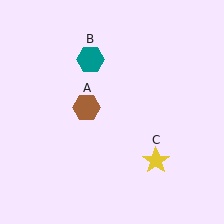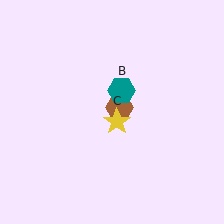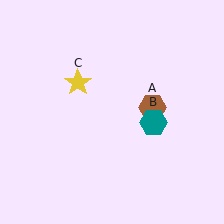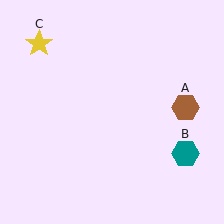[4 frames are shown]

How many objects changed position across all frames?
3 objects changed position: brown hexagon (object A), teal hexagon (object B), yellow star (object C).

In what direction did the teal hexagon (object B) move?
The teal hexagon (object B) moved down and to the right.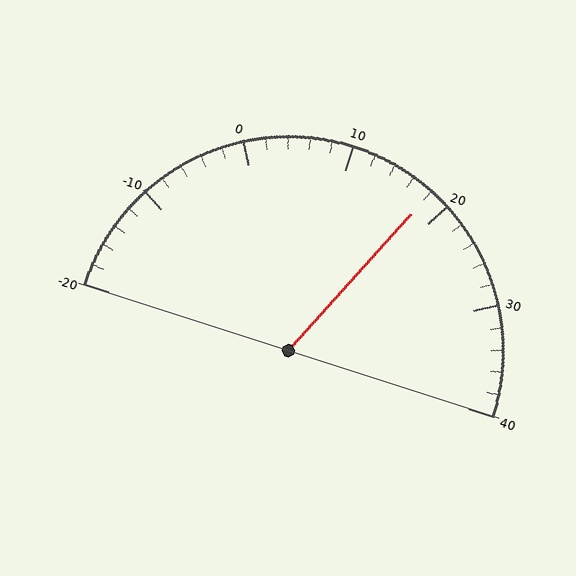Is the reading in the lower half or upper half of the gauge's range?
The reading is in the upper half of the range (-20 to 40).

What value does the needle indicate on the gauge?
The needle indicates approximately 18.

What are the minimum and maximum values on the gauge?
The gauge ranges from -20 to 40.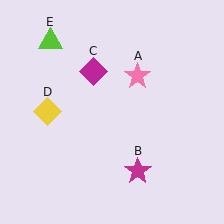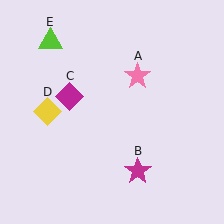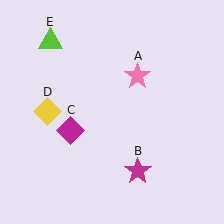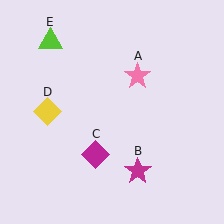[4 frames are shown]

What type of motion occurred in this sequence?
The magenta diamond (object C) rotated counterclockwise around the center of the scene.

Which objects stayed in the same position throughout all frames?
Pink star (object A) and magenta star (object B) and yellow diamond (object D) and lime triangle (object E) remained stationary.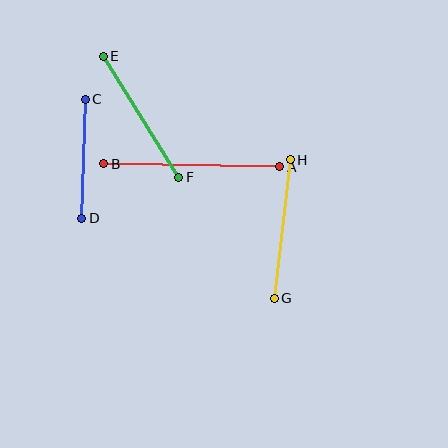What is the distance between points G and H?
The distance is approximately 140 pixels.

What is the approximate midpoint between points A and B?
The midpoint is at approximately (192, 165) pixels.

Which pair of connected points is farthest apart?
Points A and B are farthest apart.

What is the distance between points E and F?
The distance is approximately 143 pixels.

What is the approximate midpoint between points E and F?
The midpoint is at approximately (141, 117) pixels.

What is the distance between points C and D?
The distance is approximately 119 pixels.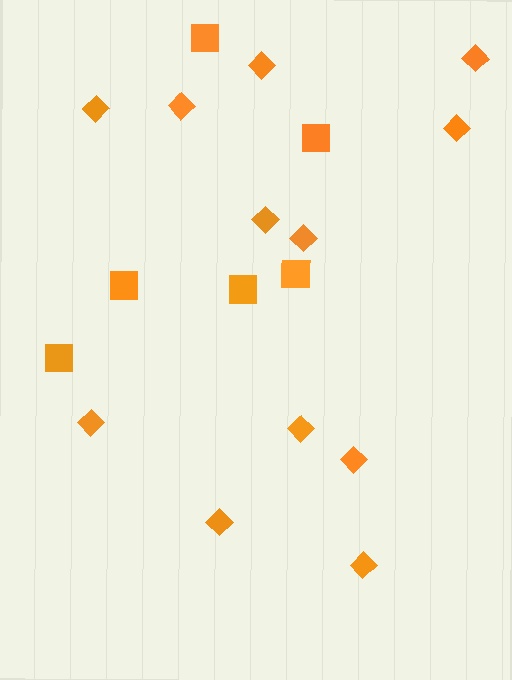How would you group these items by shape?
There are 2 groups: one group of squares (6) and one group of diamonds (12).